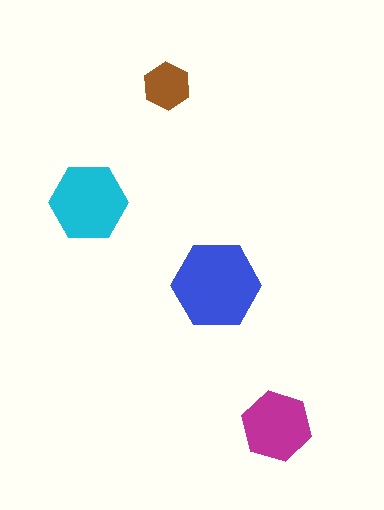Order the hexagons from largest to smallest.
the blue one, the cyan one, the magenta one, the brown one.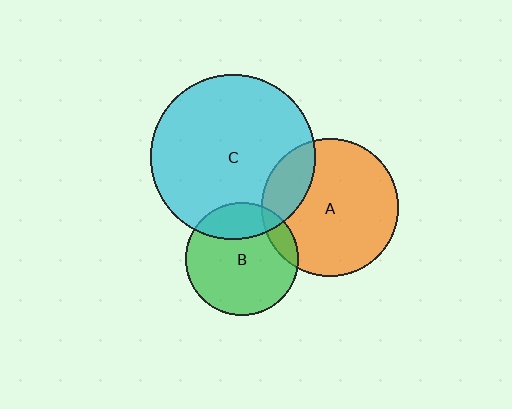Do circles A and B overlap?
Yes.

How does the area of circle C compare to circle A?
Approximately 1.4 times.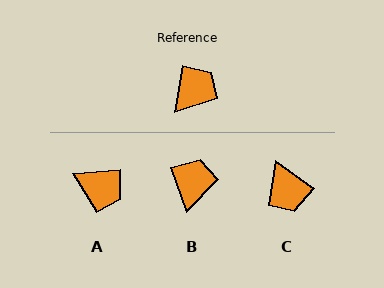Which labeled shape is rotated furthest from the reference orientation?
C, about 117 degrees away.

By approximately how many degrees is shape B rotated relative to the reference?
Approximately 28 degrees counter-clockwise.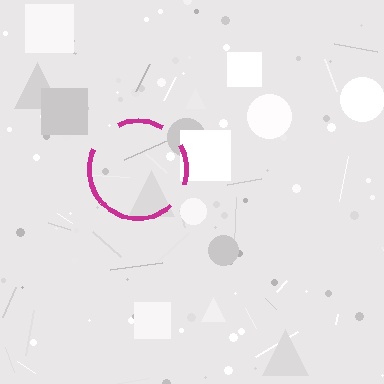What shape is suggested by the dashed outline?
The dashed outline suggests a circle.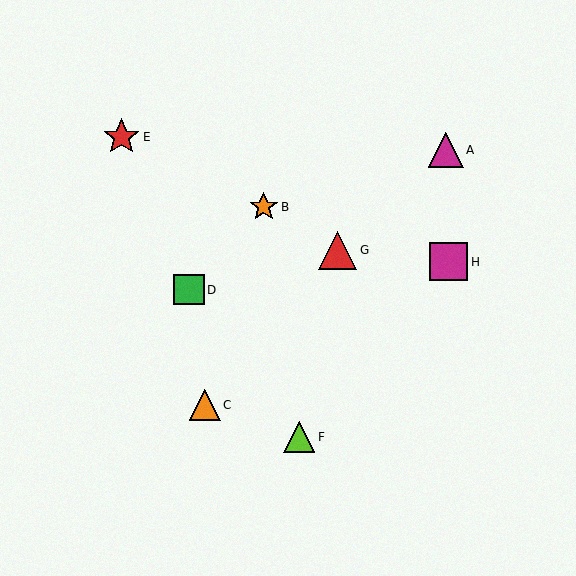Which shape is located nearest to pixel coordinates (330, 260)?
The red triangle (labeled G) at (338, 250) is nearest to that location.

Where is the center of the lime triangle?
The center of the lime triangle is at (299, 437).